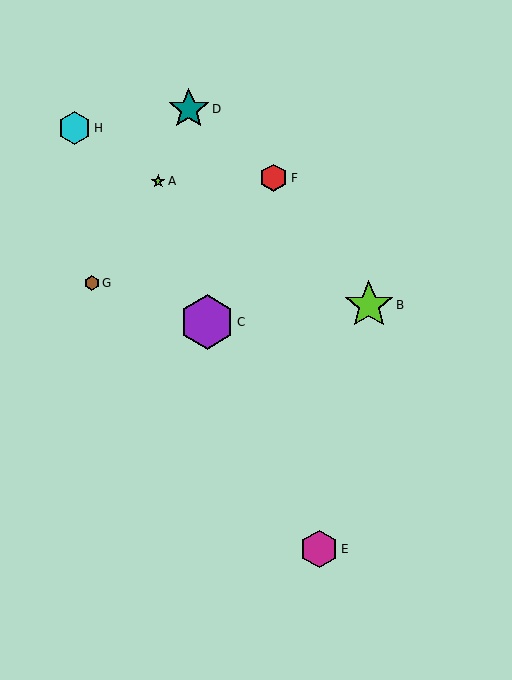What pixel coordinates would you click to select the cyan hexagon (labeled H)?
Click at (74, 128) to select the cyan hexagon H.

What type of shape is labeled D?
Shape D is a teal star.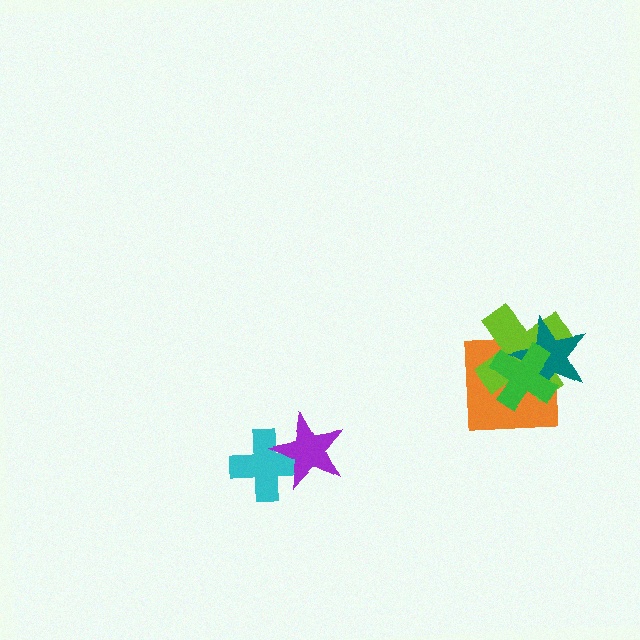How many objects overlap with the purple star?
1 object overlaps with the purple star.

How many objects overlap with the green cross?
3 objects overlap with the green cross.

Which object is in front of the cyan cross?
The purple star is in front of the cyan cross.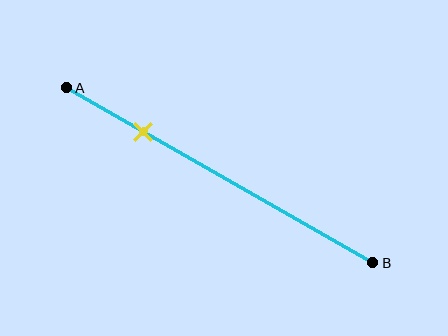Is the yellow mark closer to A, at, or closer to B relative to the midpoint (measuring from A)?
The yellow mark is closer to point A than the midpoint of segment AB.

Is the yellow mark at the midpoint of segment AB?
No, the mark is at about 25% from A, not at the 50% midpoint.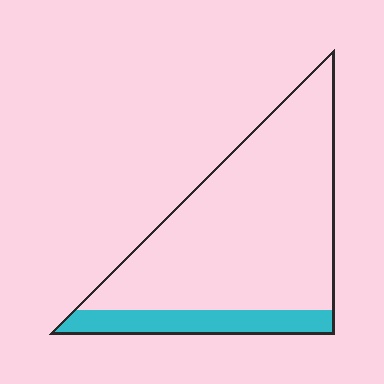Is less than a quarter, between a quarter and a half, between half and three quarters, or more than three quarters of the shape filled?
Less than a quarter.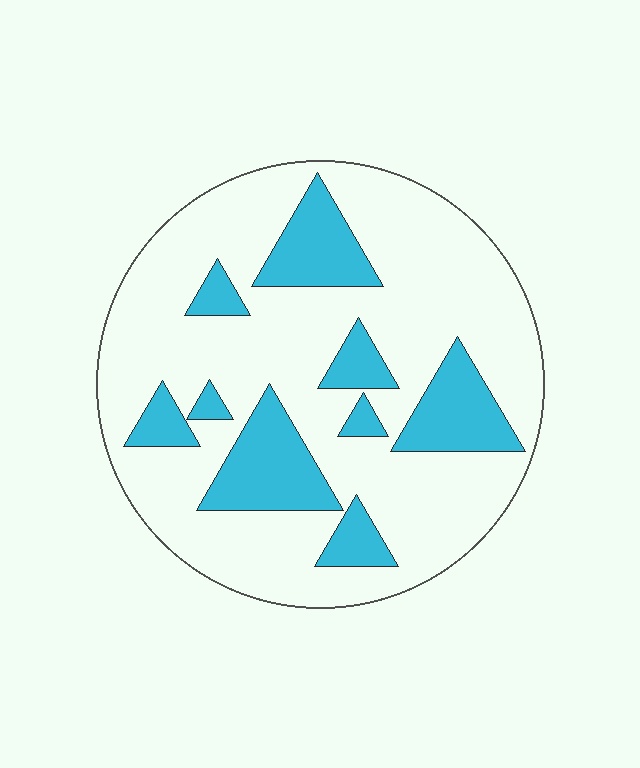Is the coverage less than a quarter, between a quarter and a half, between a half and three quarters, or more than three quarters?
Less than a quarter.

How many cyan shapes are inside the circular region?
9.